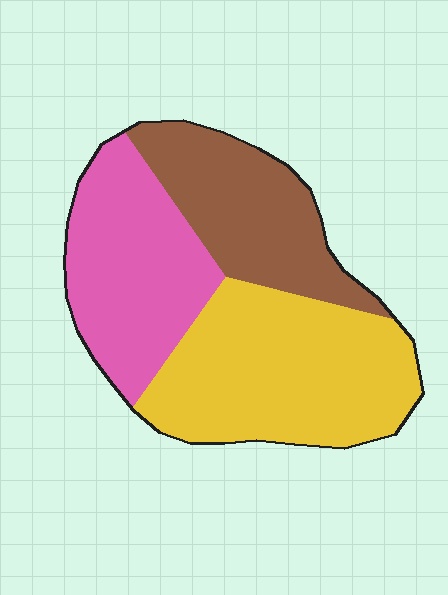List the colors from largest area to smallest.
From largest to smallest: yellow, pink, brown.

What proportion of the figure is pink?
Pink covers about 30% of the figure.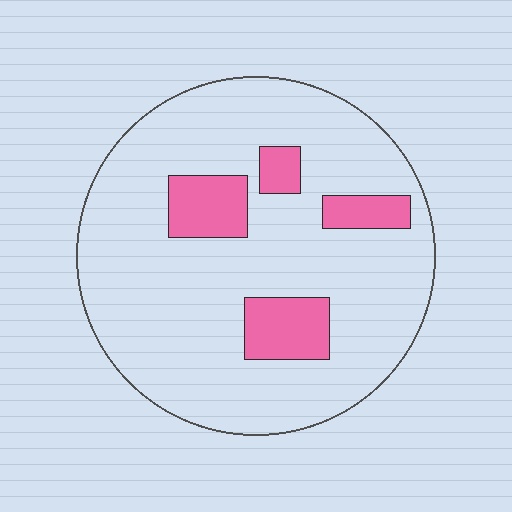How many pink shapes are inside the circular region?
4.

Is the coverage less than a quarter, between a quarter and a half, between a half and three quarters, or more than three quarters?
Less than a quarter.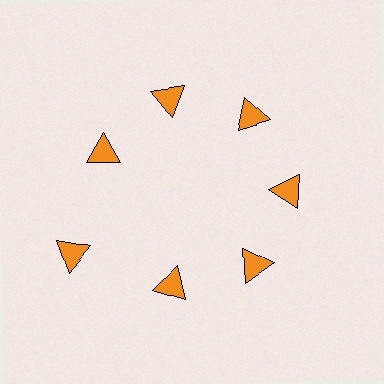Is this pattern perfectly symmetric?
No. The 7 orange triangles are arranged in a ring, but one element near the 8 o'clock position is pushed outward from the center, breaking the 7-fold rotational symmetry.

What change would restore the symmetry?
The symmetry would be restored by moving it inward, back onto the ring so that all 7 triangles sit at equal angles and equal distance from the center.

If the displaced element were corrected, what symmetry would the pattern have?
It would have 7-fold rotational symmetry — the pattern would map onto itself every 51 degrees.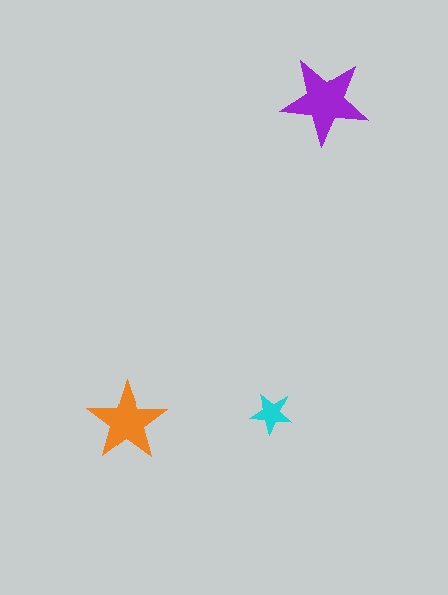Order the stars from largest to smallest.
the purple one, the orange one, the cyan one.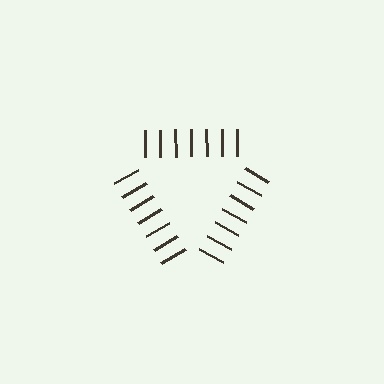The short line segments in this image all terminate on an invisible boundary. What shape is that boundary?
An illusory triangle — the line segments terminate on its edges but no continuous stroke is drawn.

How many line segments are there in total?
21 — 7 along each of the 3 edges.